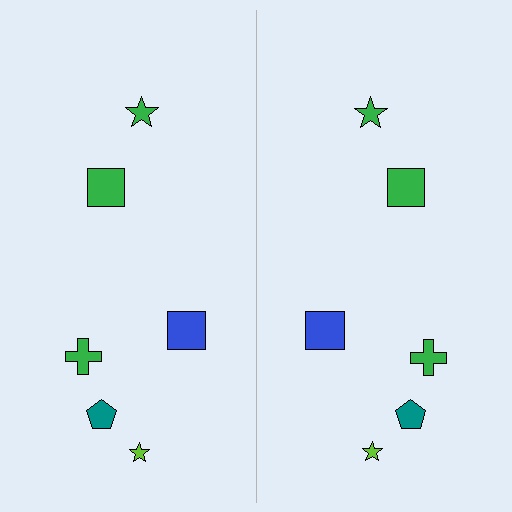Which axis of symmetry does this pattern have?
The pattern has a vertical axis of symmetry running through the center of the image.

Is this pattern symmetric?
Yes, this pattern has bilateral (reflection) symmetry.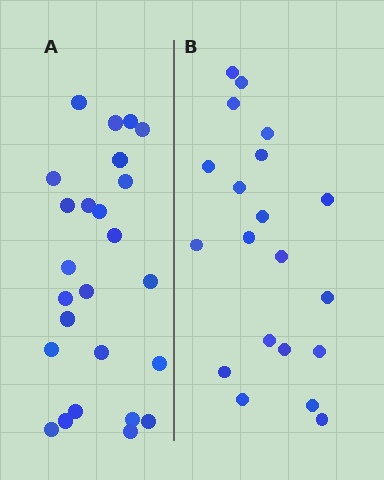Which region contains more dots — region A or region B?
Region A (the left region) has more dots.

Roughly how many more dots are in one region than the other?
Region A has about 5 more dots than region B.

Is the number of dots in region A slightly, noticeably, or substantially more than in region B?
Region A has noticeably more, but not dramatically so. The ratio is roughly 1.2 to 1.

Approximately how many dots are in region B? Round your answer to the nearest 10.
About 20 dots.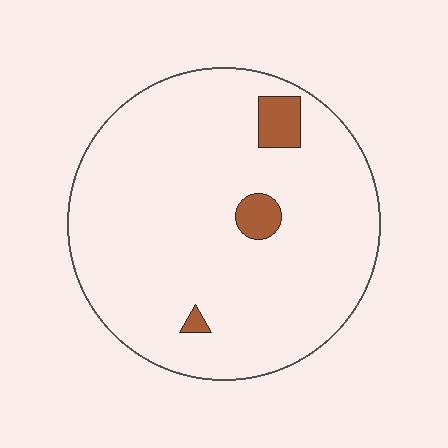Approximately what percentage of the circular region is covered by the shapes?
Approximately 5%.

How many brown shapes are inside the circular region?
3.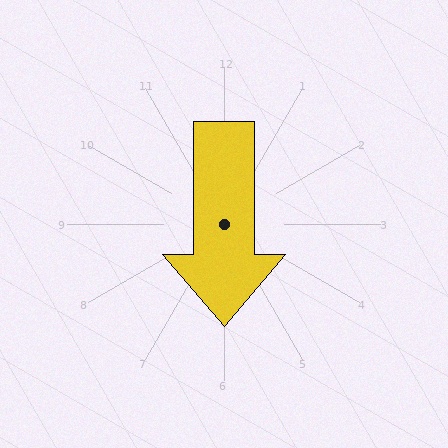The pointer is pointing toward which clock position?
Roughly 6 o'clock.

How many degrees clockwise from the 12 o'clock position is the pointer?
Approximately 180 degrees.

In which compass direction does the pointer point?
South.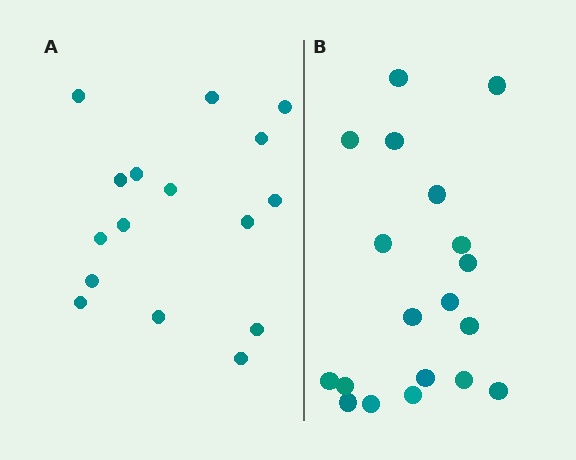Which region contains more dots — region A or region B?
Region B (the right region) has more dots.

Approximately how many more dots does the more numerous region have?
Region B has just a few more — roughly 2 or 3 more dots than region A.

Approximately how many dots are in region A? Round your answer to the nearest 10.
About 20 dots. (The exact count is 16, which rounds to 20.)